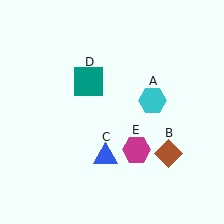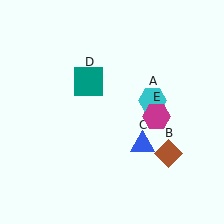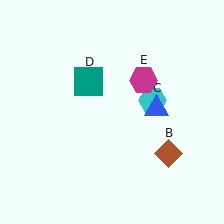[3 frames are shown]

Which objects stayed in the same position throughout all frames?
Cyan hexagon (object A) and brown diamond (object B) and teal square (object D) remained stationary.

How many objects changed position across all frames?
2 objects changed position: blue triangle (object C), magenta hexagon (object E).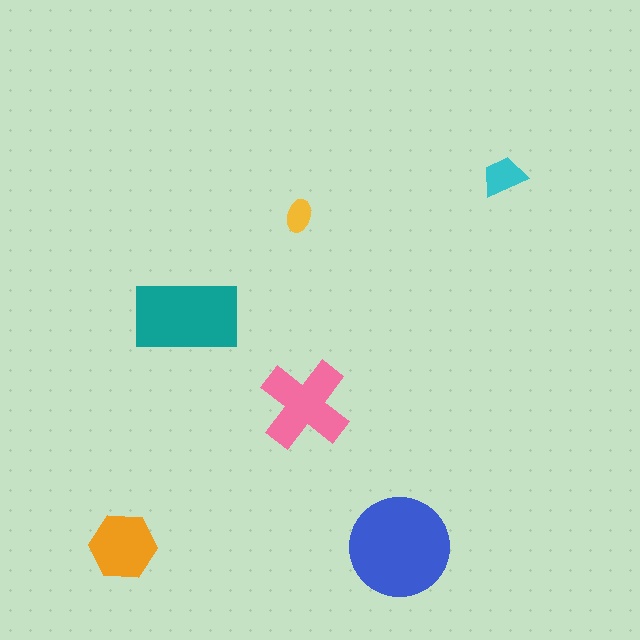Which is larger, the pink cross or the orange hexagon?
The pink cross.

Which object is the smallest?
The yellow ellipse.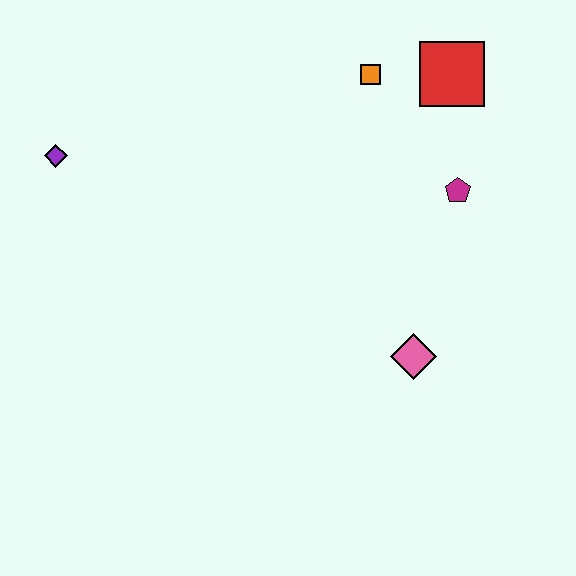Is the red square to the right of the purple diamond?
Yes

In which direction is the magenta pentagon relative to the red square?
The magenta pentagon is below the red square.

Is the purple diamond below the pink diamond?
No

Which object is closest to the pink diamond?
The magenta pentagon is closest to the pink diamond.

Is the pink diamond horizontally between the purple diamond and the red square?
Yes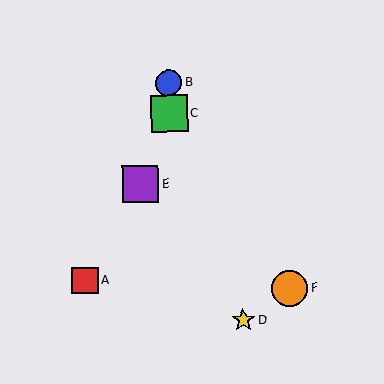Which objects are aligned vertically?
Objects B, C are aligned vertically.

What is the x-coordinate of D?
Object D is at x≈243.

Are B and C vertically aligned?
Yes, both are at x≈169.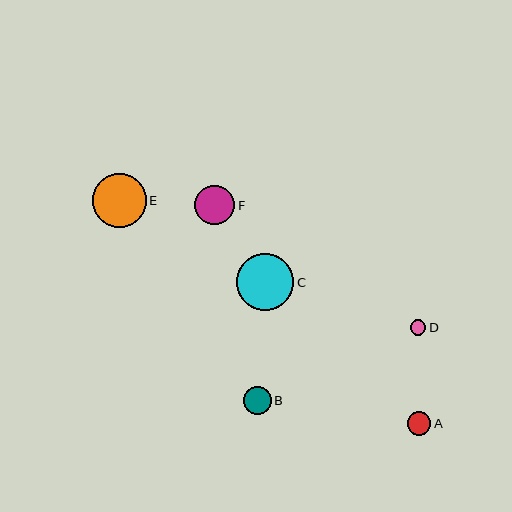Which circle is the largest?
Circle C is the largest with a size of approximately 57 pixels.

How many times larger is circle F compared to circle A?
Circle F is approximately 1.7 times the size of circle A.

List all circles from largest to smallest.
From largest to smallest: C, E, F, B, A, D.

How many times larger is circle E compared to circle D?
Circle E is approximately 3.5 times the size of circle D.